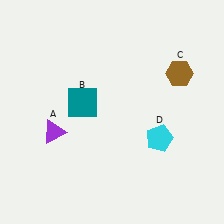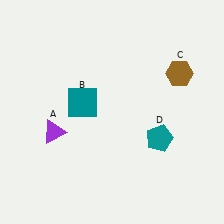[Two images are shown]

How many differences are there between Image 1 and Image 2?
There is 1 difference between the two images.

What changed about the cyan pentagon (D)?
In Image 1, D is cyan. In Image 2, it changed to teal.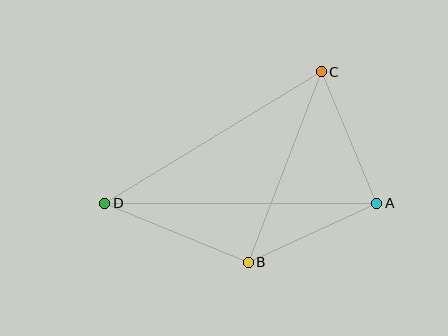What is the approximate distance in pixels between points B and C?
The distance between B and C is approximately 204 pixels.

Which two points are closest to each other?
Points A and B are closest to each other.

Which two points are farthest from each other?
Points A and D are farthest from each other.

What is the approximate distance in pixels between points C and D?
The distance between C and D is approximately 254 pixels.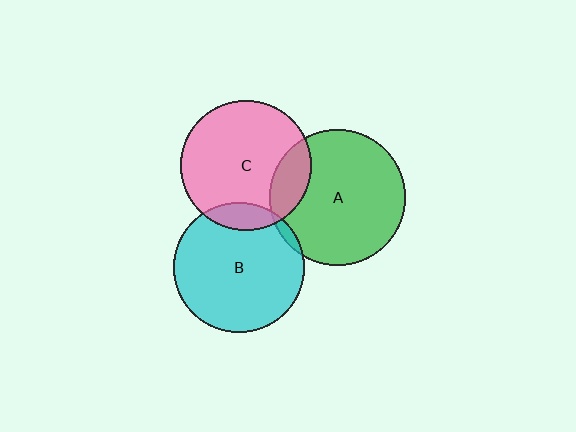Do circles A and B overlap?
Yes.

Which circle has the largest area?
Circle A (green).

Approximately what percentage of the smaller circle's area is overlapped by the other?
Approximately 5%.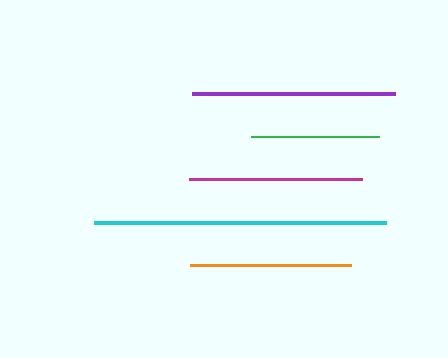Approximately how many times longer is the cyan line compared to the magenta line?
The cyan line is approximately 1.7 times the length of the magenta line.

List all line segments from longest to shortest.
From longest to shortest: cyan, purple, magenta, orange, green.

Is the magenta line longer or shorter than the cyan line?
The cyan line is longer than the magenta line.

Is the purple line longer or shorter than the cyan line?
The cyan line is longer than the purple line.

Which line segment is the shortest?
The green line is the shortest at approximately 127 pixels.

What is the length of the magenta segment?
The magenta segment is approximately 173 pixels long.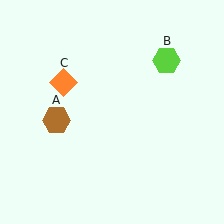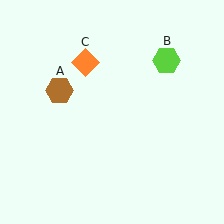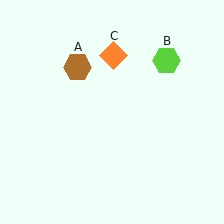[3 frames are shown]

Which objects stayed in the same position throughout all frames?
Lime hexagon (object B) remained stationary.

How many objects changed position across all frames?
2 objects changed position: brown hexagon (object A), orange diamond (object C).